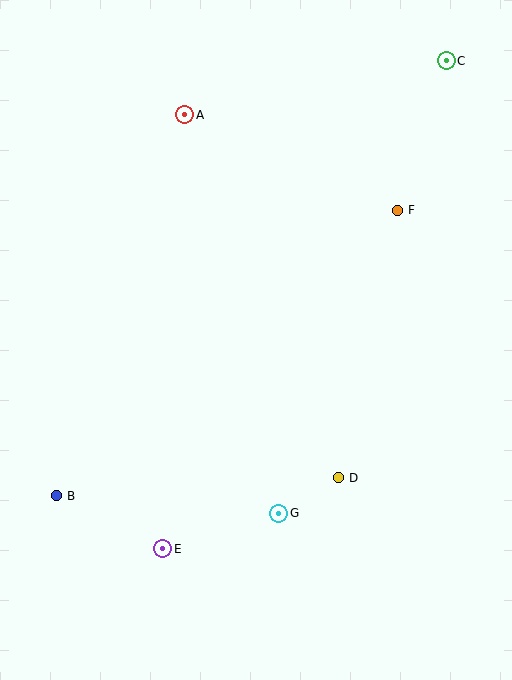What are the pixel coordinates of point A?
Point A is at (185, 115).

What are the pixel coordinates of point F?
Point F is at (397, 210).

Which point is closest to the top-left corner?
Point A is closest to the top-left corner.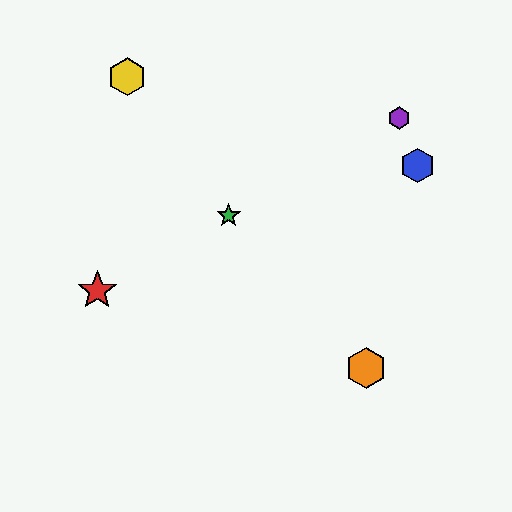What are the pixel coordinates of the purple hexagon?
The purple hexagon is at (399, 118).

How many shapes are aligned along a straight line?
3 shapes (the red star, the green star, the purple hexagon) are aligned along a straight line.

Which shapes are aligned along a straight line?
The red star, the green star, the purple hexagon are aligned along a straight line.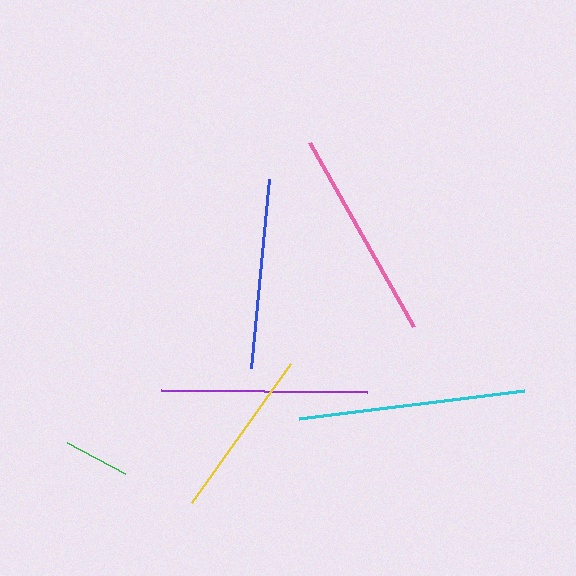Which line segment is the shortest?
The green line is the shortest at approximately 66 pixels.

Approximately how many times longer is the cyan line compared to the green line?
The cyan line is approximately 3.4 times the length of the green line.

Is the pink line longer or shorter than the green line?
The pink line is longer than the green line.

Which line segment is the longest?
The cyan line is the longest at approximately 227 pixels.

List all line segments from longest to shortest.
From longest to shortest: cyan, pink, purple, blue, yellow, green.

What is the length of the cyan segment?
The cyan segment is approximately 227 pixels long.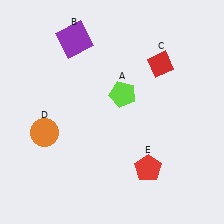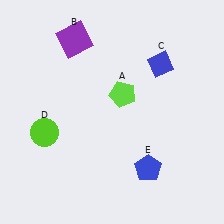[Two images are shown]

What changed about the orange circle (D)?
In Image 1, D is orange. In Image 2, it changed to lime.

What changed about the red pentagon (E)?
In Image 1, E is red. In Image 2, it changed to blue.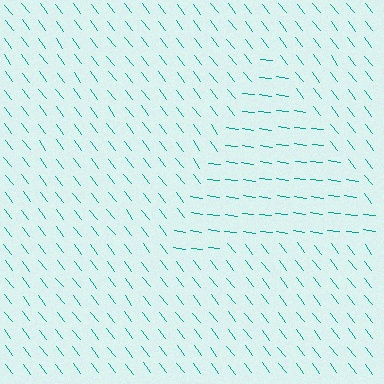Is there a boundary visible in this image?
Yes, there is a texture boundary formed by a change in line orientation.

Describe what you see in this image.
The image is filled with small teal line segments. A triangle region in the image has lines oriented differently from the surrounding lines, creating a visible texture boundary.